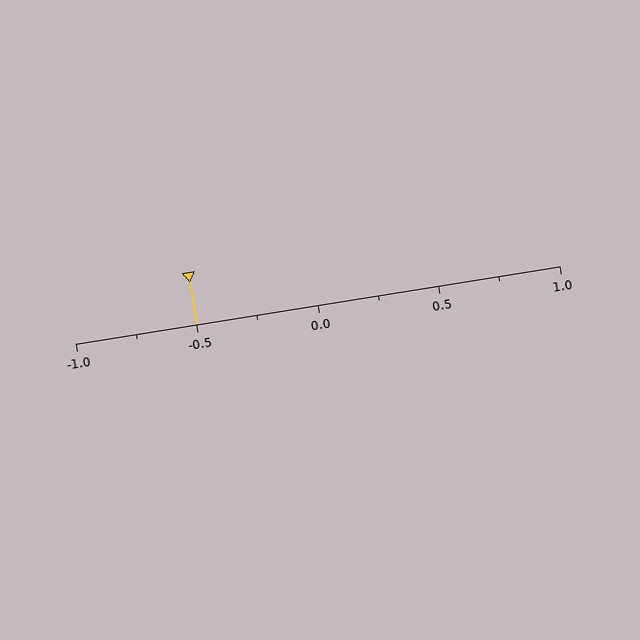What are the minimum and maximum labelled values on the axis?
The axis runs from -1.0 to 1.0.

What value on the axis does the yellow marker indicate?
The marker indicates approximately -0.5.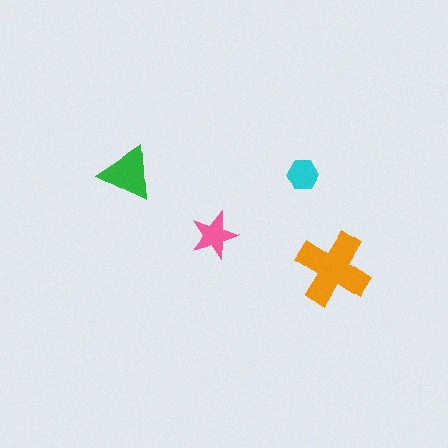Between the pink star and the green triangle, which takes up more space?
The green triangle.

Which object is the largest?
The orange cross.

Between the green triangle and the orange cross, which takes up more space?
The orange cross.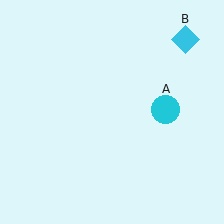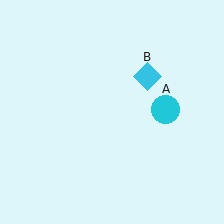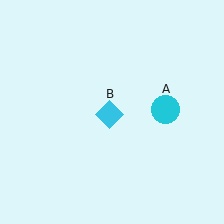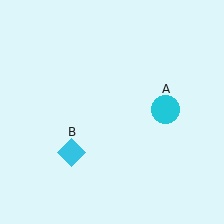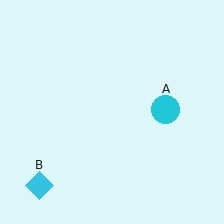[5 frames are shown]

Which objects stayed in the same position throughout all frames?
Cyan circle (object A) remained stationary.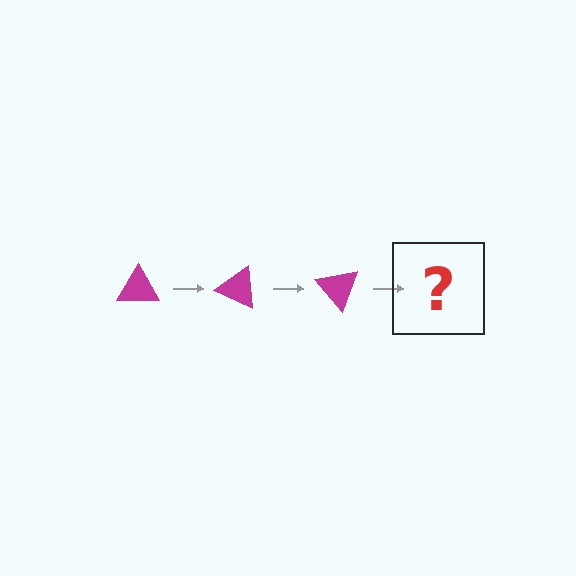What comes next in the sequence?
The next element should be a magenta triangle rotated 75 degrees.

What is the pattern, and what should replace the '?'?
The pattern is that the triangle rotates 25 degrees each step. The '?' should be a magenta triangle rotated 75 degrees.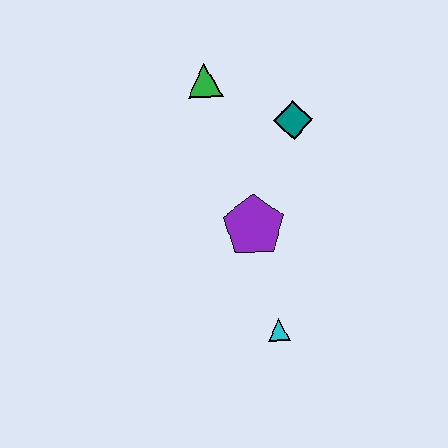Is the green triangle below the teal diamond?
No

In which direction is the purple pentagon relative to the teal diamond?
The purple pentagon is below the teal diamond.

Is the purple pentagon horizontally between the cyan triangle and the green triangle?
Yes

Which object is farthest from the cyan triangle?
The green triangle is farthest from the cyan triangle.